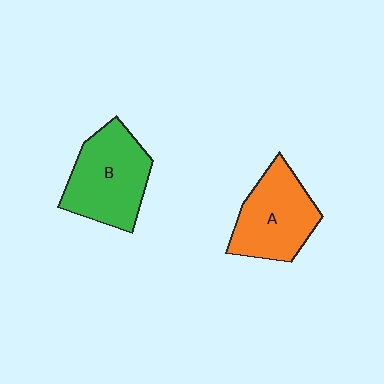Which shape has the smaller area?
Shape A (orange).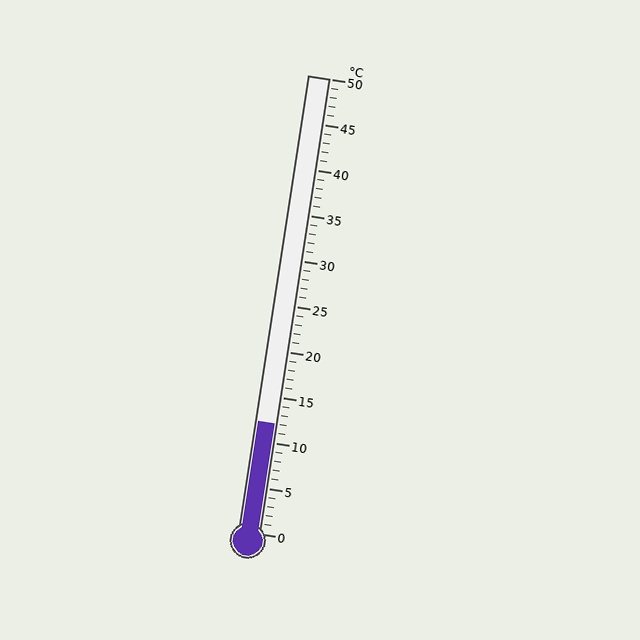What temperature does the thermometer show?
The thermometer shows approximately 12°C.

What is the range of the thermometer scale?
The thermometer scale ranges from 0°C to 50°C.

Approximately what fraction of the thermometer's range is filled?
The thermometer is filled to approximately 25% of its range.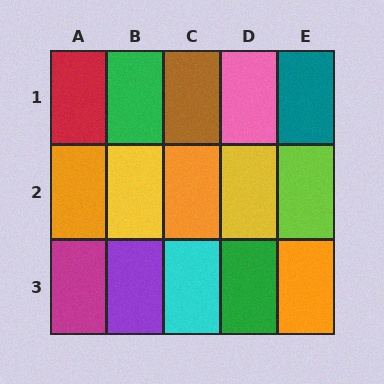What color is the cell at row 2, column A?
Orange.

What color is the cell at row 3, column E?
Orange.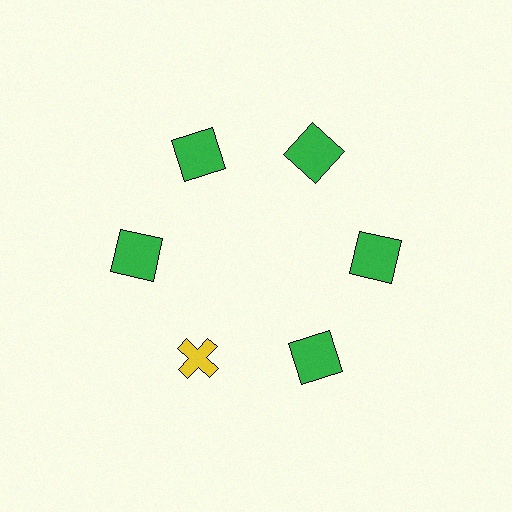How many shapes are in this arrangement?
There are 6 shapes arranged in a ring pattern.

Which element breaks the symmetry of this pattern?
The yellow cross at roughly the 7 o'clock position breaks the symmetry. All other shapes are green squares.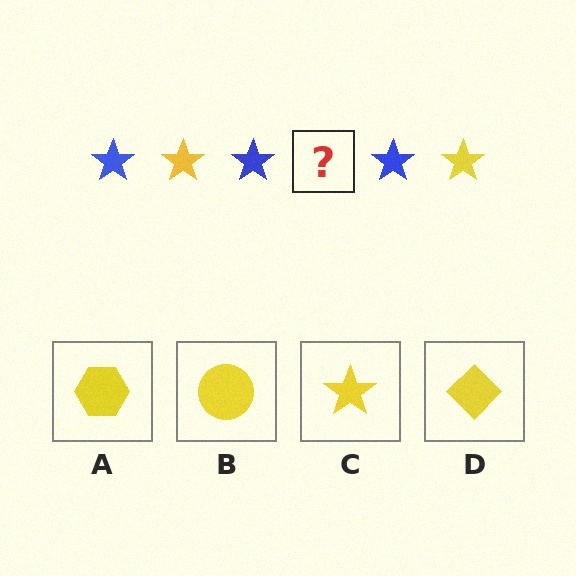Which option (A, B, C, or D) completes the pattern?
C.